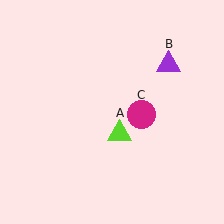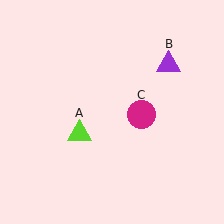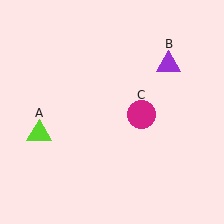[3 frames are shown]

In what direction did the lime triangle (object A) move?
The lime triangle (object A) moved left.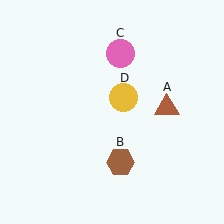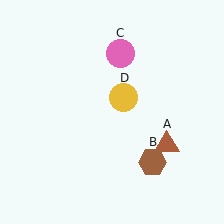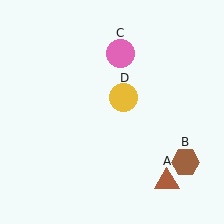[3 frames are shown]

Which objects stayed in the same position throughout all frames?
Pink circle (object C) and yellow circle (object D) remained stationary.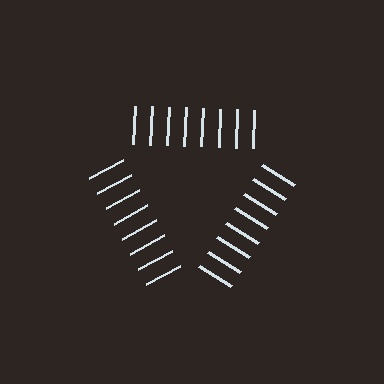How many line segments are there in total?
24 — 8 along each of the 3 edges.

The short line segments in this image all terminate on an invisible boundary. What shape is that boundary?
An illusory triangle — the line segments terminate on its edges but no continuous stroke is drawn.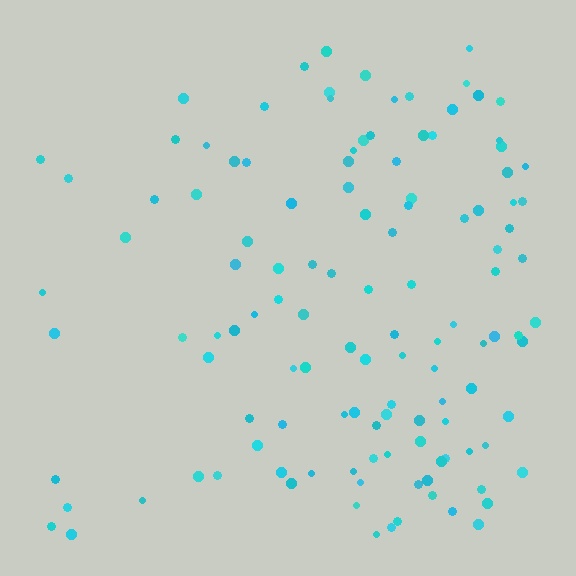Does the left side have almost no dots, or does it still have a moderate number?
Still a moderate number, just noticeably fewer than the right.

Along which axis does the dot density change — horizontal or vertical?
Horizontal.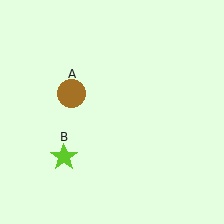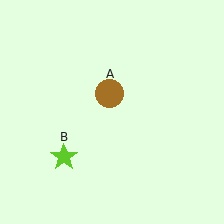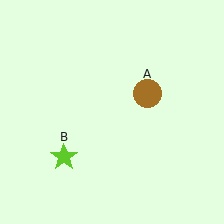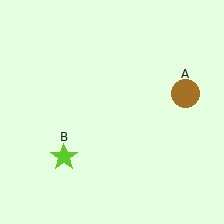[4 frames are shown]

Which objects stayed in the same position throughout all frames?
Lime star (object B) remained stationary.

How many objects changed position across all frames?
1 object changed position: brown circle (object A).